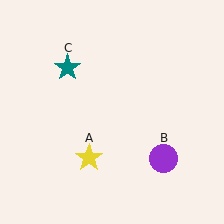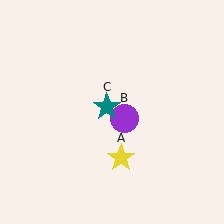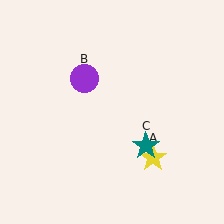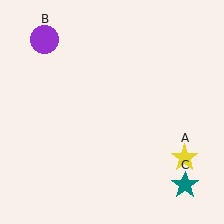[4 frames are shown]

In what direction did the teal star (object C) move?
The teal star (object C) moved down and to the right.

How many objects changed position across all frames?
3 objects changed position: yellow star (object A), purple circle (object B), teal star (object C).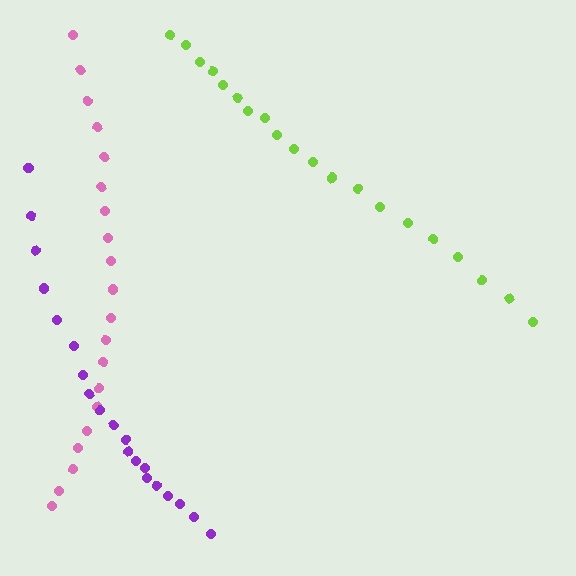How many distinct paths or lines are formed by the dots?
There are 3 distinct paths.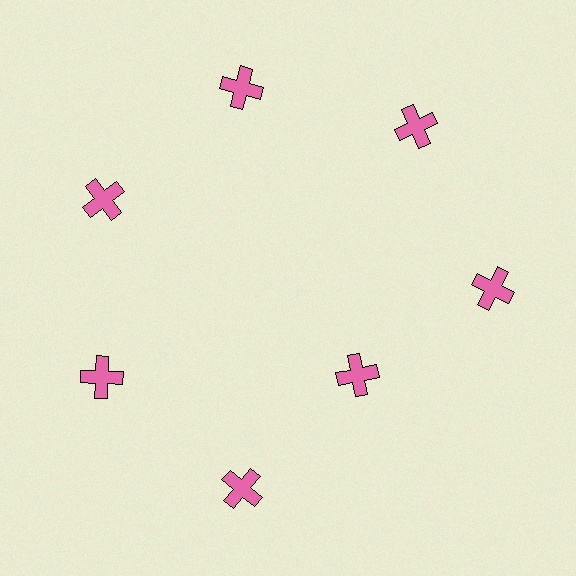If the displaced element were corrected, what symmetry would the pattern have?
It would have 7-fold rotational symmetry — the pattern would map onto itself every 51 degrees.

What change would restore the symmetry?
The symmetry would be restored by moving it outward, back onto the ring so that all 7 crosses sit at equal angles and equal distance from the center.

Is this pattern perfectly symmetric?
No. The 7 pink crosses are arranged in a ring, but one element near the 5 o'clock position is pulled inward toward the center, breaking the 7-fold rotational symmetry.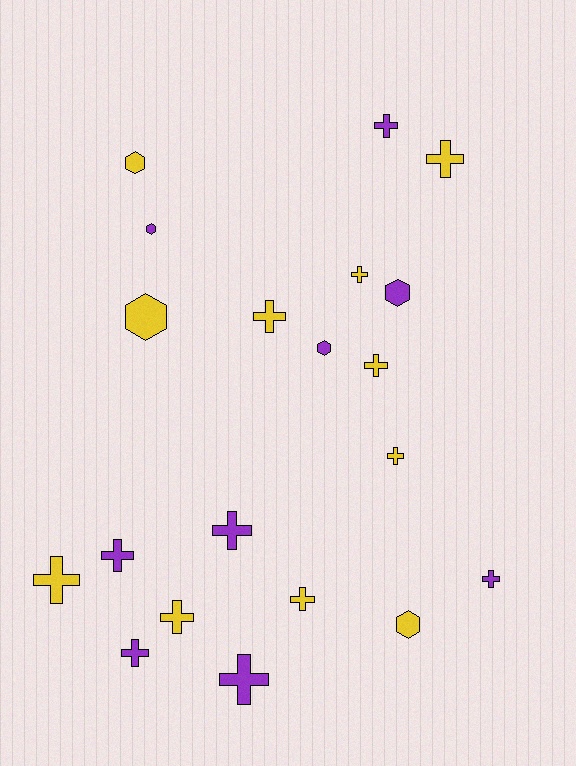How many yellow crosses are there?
There are 8 yellow crosses.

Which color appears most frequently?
Yellow, with 11 objects.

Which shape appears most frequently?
Cross, with 14 objects.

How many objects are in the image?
There are 20 objects.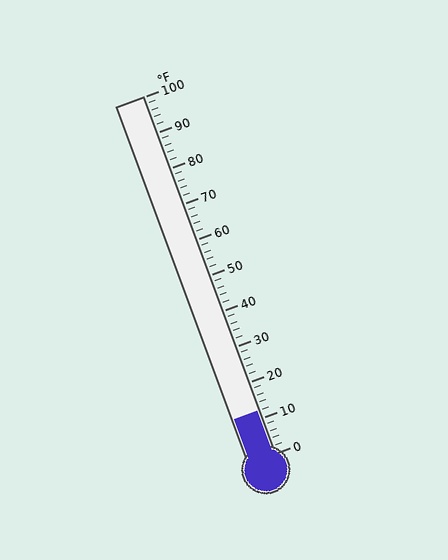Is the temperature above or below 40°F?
The temperature is below 40°F.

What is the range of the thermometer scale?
The thermometer scale ranges from 0°F to 100°F.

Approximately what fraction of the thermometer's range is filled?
The thermometer is filled to approximately 10% of its range.